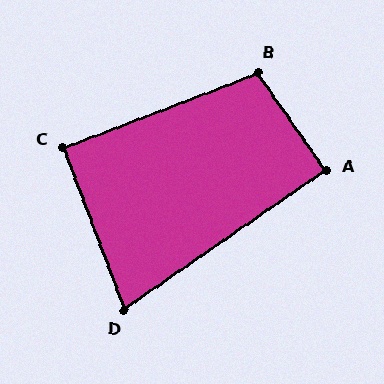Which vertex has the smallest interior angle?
D, at approximately 76 degrees.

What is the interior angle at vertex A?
Approximately 90 degrees (approximately right).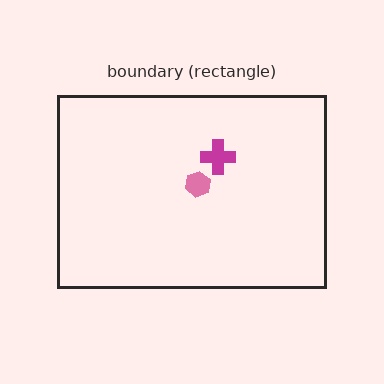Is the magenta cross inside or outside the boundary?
Inside.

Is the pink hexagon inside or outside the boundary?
Inside.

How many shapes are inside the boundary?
2 inside, 0 outside.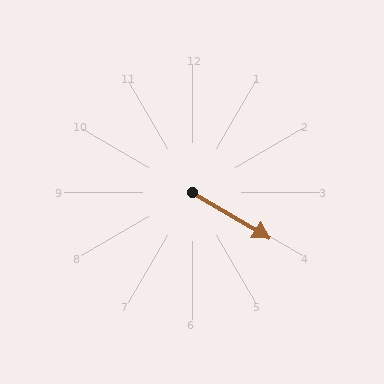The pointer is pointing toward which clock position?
Roughly 4 o'clock.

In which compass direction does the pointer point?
Southeast.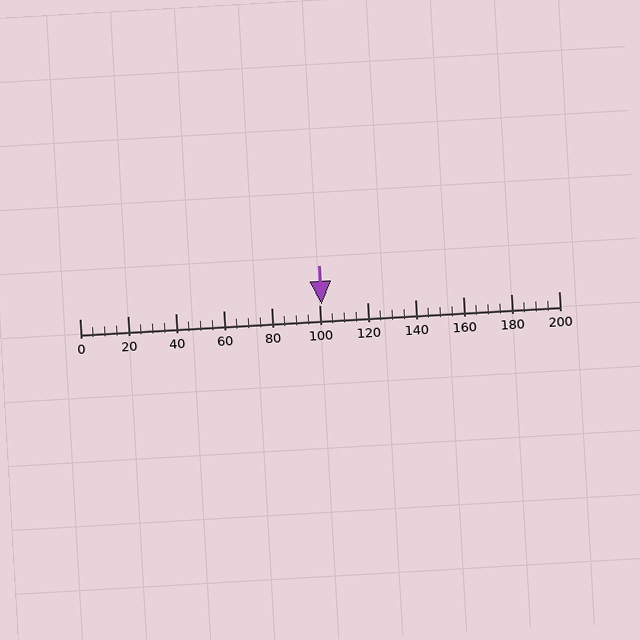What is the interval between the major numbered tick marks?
The major tick marks are spaced 20 units apart.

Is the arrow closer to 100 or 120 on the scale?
The arrow is closer to 100.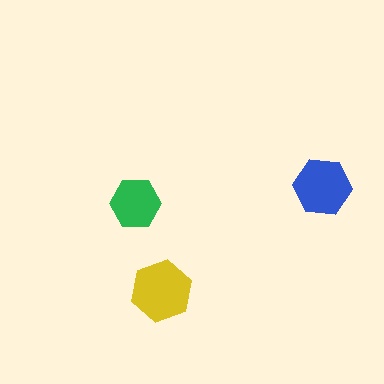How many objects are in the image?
There are 3 objects in the image.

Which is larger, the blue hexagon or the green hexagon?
The blue one.